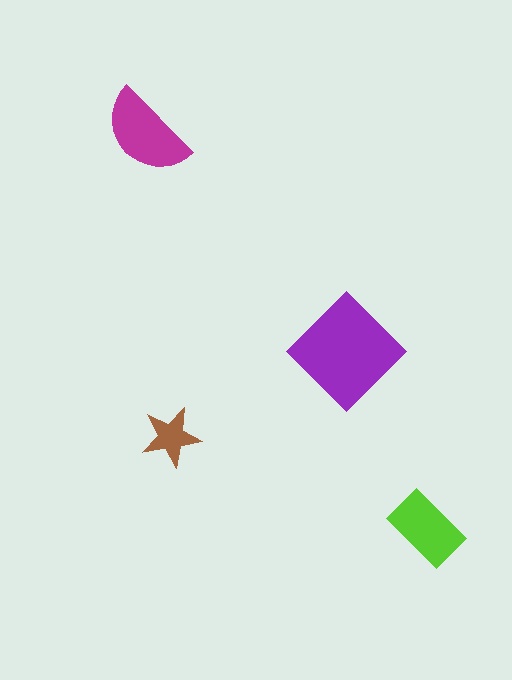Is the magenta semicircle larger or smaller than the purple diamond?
Smaller.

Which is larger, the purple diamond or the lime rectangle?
The purple diamond.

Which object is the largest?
The purple diamond.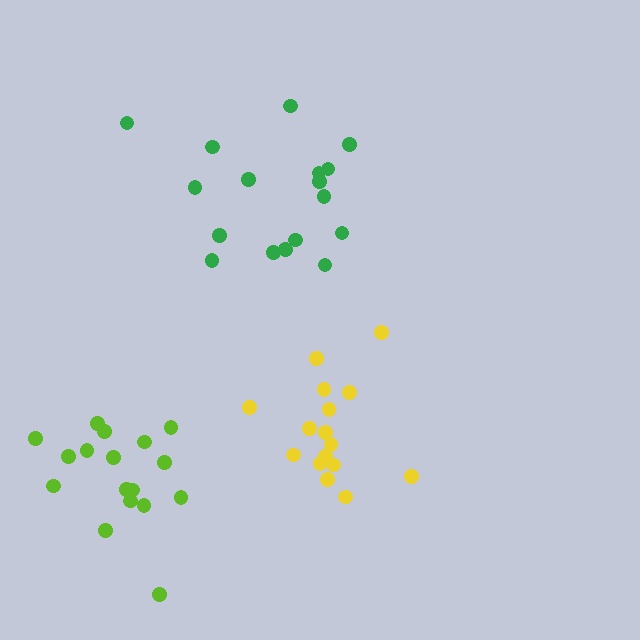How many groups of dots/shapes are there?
There are 3 groups.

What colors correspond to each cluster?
The clusters are colored: lime, yellow, green.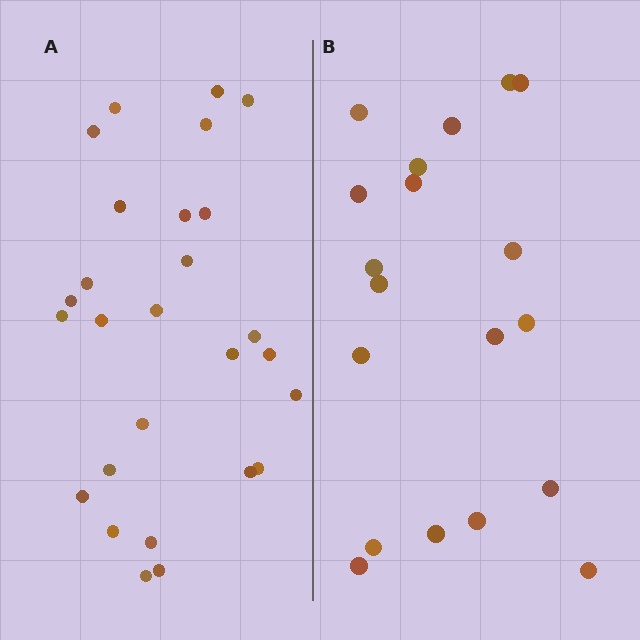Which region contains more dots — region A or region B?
Region A (the left region) has more dots.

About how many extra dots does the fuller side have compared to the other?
Region A has roughly 8 or so more dots than region B.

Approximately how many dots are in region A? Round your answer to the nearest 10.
About 30 dots. (The exact count is 27, which rounds to 30.)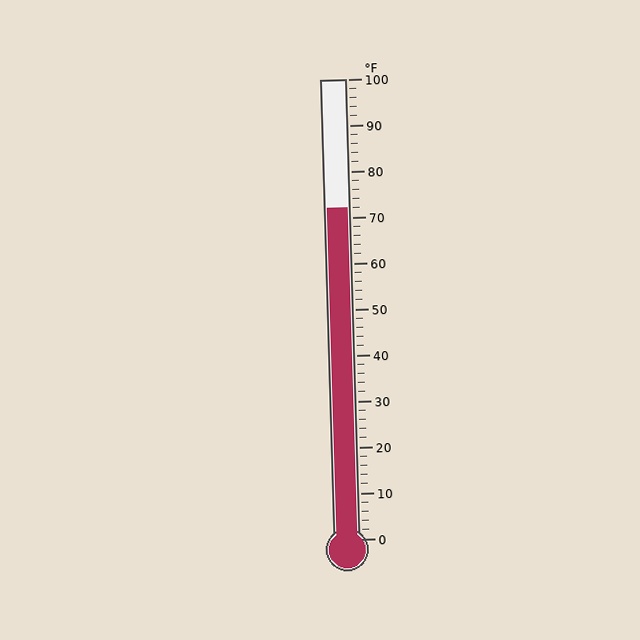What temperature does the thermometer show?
The thermometer shows approximately 72°F.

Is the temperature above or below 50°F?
The temperature is above 50°F.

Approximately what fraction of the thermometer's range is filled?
The thermometer is filled to approximately 70% of its range.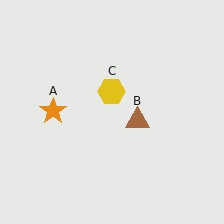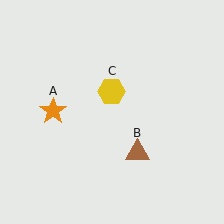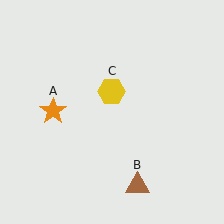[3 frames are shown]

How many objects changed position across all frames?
1 object changed position: brown triangle (object B).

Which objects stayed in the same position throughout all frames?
Orange star (object A) and yellow hexagon (object C) remained stationary.